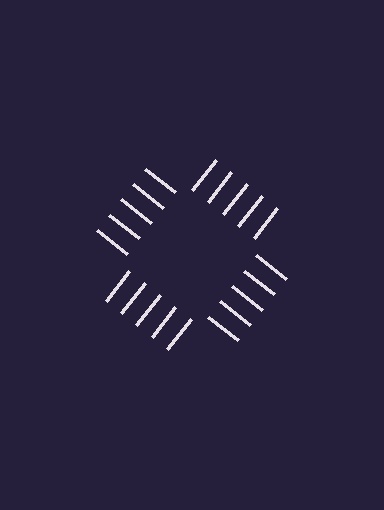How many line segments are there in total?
20 — 5 along each of the 4 edges.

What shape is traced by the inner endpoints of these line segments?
An illusory square — the line segments terminate on its edges but no continuous stroke is drawn.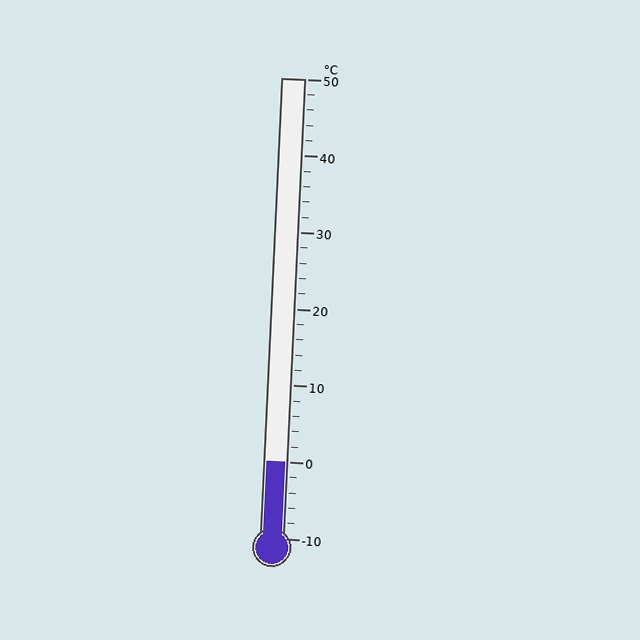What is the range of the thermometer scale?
The thermometer scale ranges from -10°C to 50°C.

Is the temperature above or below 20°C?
The temperature is below 20°C.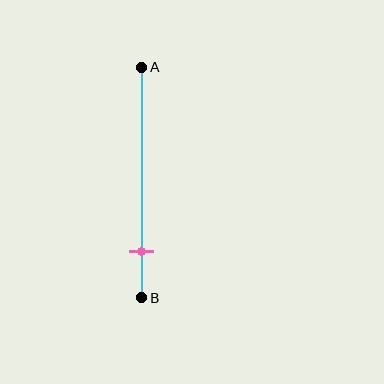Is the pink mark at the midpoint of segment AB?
No, the mark is at about 80% from A, not at the 50% midpoint.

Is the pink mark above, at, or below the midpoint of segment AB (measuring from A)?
The pink mark is below the midpoint of segment AB.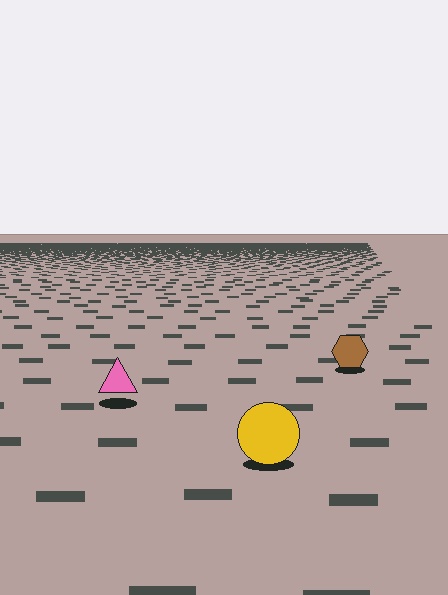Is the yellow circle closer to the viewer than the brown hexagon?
Yes. The yellow circle is closer — you can tell from the texture gradient: the ground texture is coarser near it.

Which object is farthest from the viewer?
The brown hexagon is farthest from the viewer. It appears smaller and the ground texture around it is denser.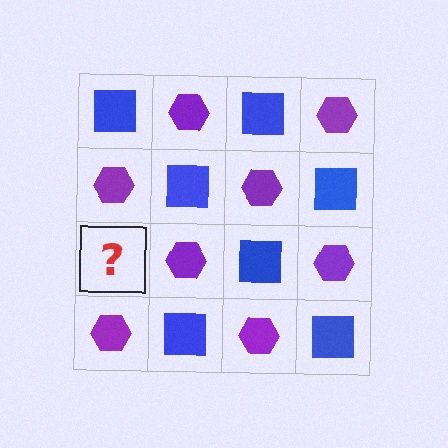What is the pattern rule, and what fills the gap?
The rule is that it alternates blue square and purple hexagon in a checkerboard pattern. The gap should be filled with a blue square.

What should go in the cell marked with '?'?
The missing cell should contain a blue square.